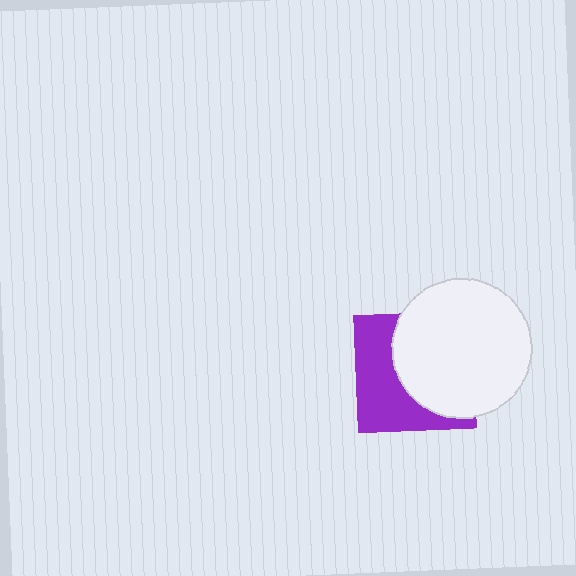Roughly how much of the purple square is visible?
About half of it is visible (roughly 45%).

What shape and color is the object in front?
The object in front is a white circle.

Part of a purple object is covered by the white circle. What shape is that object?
It is a square.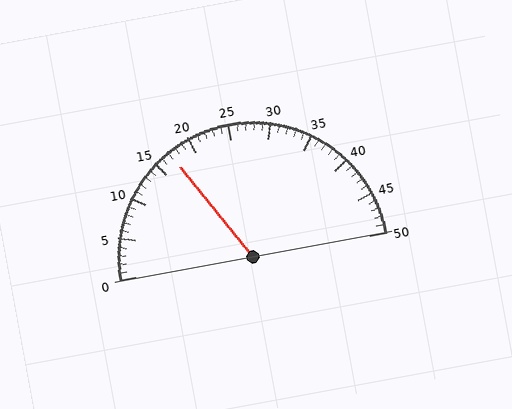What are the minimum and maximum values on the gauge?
The gauge ranges from 0 to 50.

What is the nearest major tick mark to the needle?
The nearest major tick mark is 15.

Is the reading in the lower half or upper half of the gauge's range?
The reading is in the lower half of the range (0 to 50).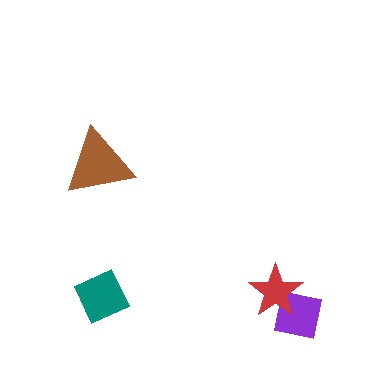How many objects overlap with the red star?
1 object overlaps with the red star.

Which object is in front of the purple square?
The red star is in front of the purple square.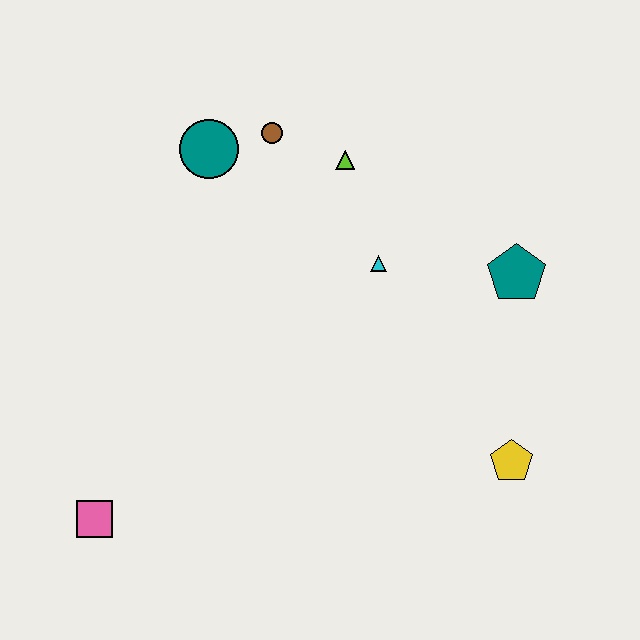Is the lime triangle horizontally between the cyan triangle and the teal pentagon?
No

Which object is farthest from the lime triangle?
The pink square is farthest from the lime triangle.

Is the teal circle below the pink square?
No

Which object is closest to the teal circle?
The brown circle is closest to the teal circle.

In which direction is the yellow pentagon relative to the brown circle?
The yellow pentagon is below the brown circle.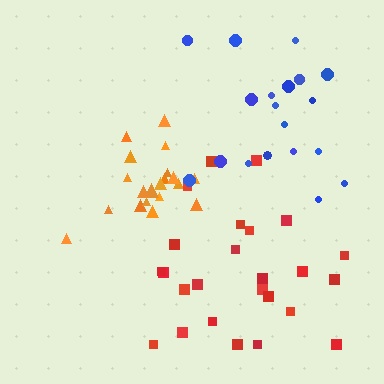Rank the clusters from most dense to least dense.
orange, blue, red.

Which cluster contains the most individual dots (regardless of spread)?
Red (25).